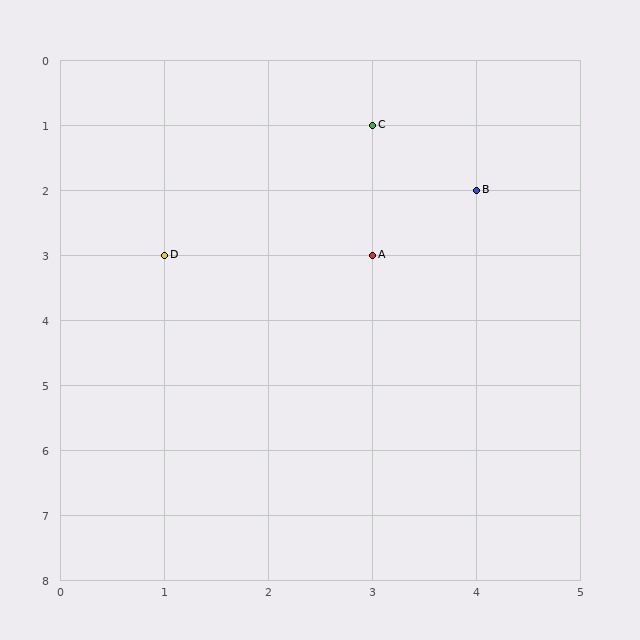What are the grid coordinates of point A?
Point A is at grid coordinates (3, 3).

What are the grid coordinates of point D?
Point D is at grid coordinates (1, 3).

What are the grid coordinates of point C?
Point C is at grid coordinates (3, 1).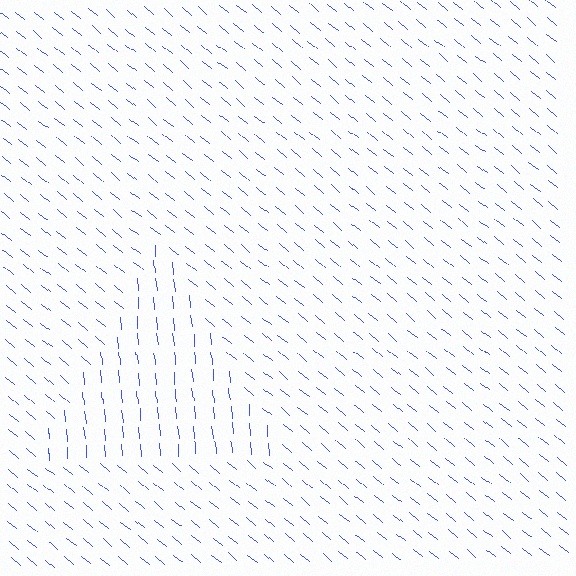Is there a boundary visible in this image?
Yes, there is a texture boundary formed by a change in line orientation.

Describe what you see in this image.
The image is filled with small blue line segments. A triangle region in the image has lines oriented differently from the surrounding lines, creating a visible texture boundary.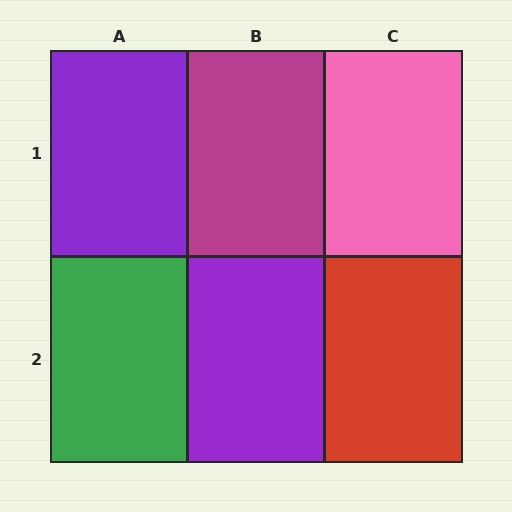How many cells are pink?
1 cell is pink.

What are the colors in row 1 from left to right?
Purple, magenta, pink.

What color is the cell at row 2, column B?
Purple.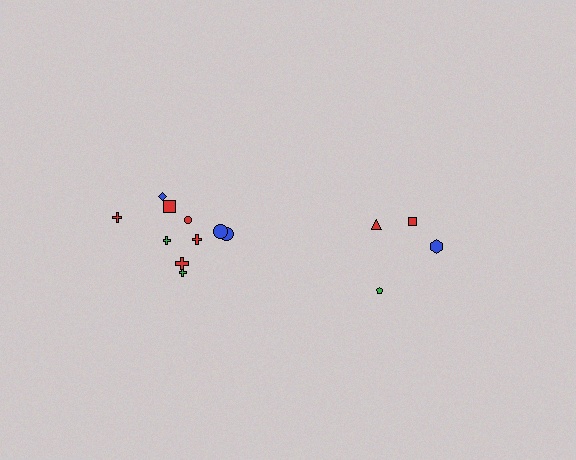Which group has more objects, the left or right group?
The left group.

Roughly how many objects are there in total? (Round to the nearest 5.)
Roughly 15 objects in total.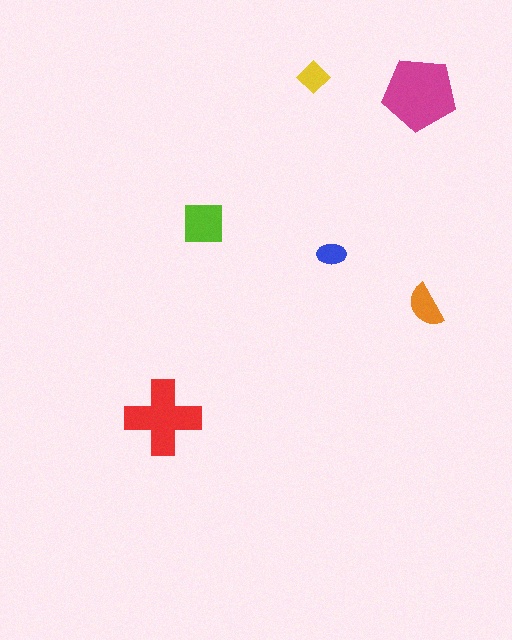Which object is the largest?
The magenta pentagon.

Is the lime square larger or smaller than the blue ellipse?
Larger.